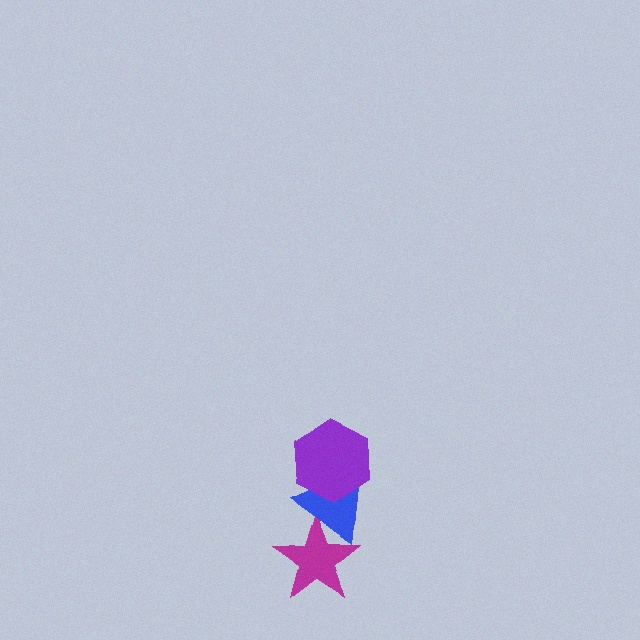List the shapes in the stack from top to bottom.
From top to bottom: the purple hexagon, the blue triangle, the magenta star.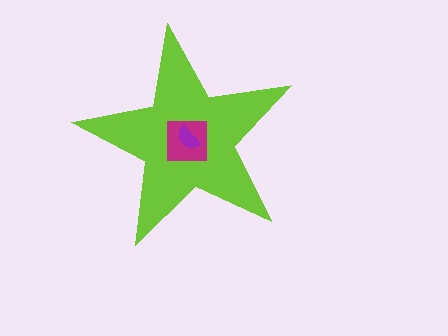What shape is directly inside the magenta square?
The purple semicircle.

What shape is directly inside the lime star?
The magenta square.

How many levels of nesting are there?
3.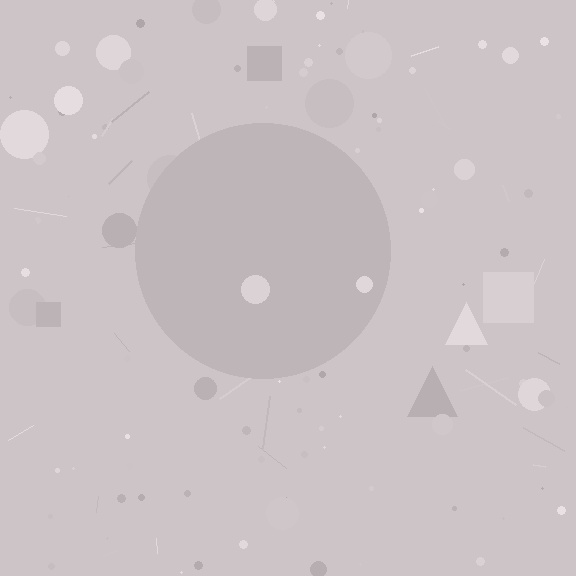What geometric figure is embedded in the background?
A circle is embedded in the background.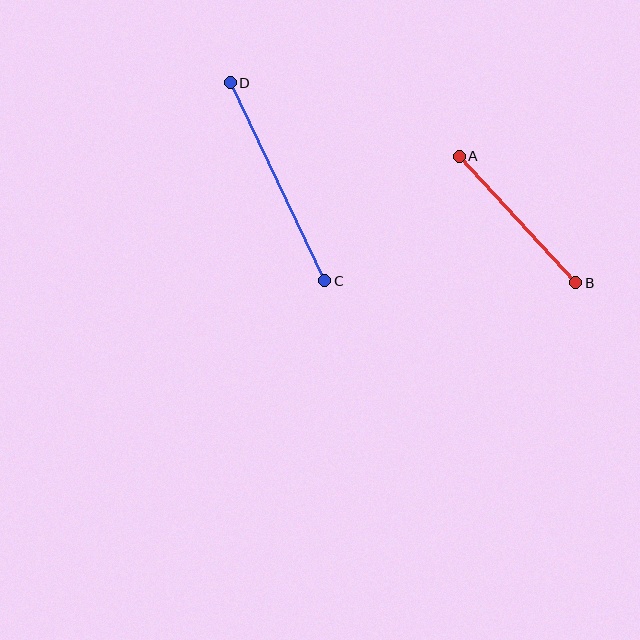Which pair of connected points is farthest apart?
Points C and D are farthest apart.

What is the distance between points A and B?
The distance is approximately 172 pixels.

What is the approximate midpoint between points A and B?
The midpoint is at approximately (517, 219) pixels.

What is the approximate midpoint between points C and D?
The midpoint is at approximately (277, 182) pixels.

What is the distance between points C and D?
The distance is approximately 219 pixels.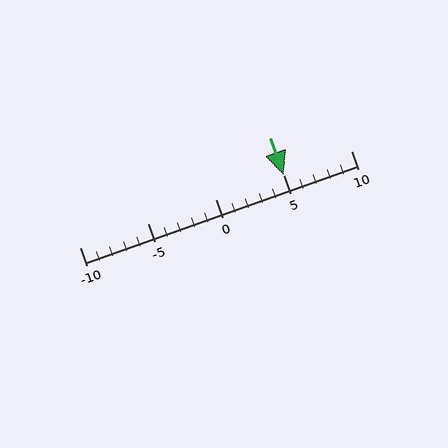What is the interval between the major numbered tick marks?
The major tick marks are spaced 5 units apart.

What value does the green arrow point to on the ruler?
The green arrow points to approximately 5.